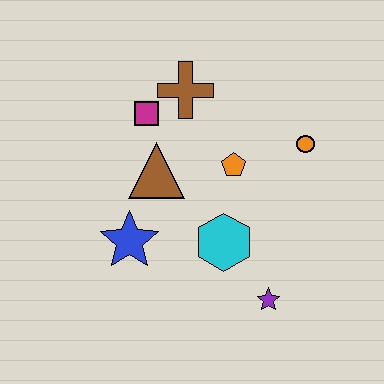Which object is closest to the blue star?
The brown triangle is closest to the blue star.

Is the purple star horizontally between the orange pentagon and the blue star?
No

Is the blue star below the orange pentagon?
Yes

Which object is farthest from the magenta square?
The purple star is farthest from the magenta square.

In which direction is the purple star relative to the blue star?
The purple star is to the right of the blue star.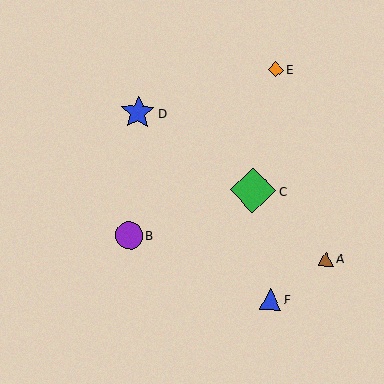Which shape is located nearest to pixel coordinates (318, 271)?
The brown triangle (labeled A) at (326, 259) is nearest to that location.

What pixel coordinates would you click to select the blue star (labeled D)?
Click at (138, 113) to select the blue star D.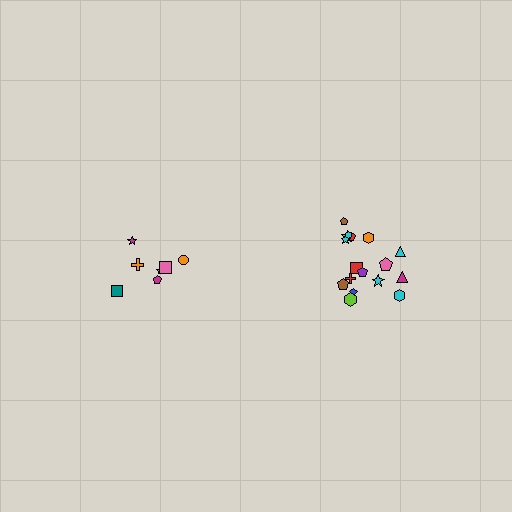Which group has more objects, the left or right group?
The right group.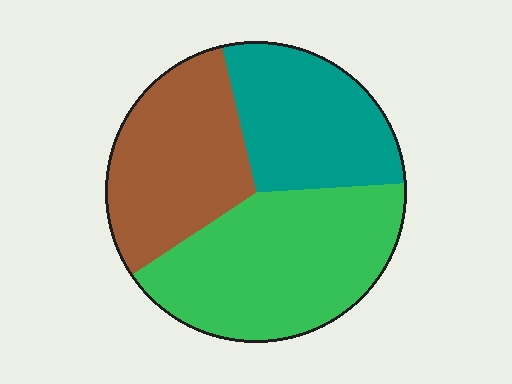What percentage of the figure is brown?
Brown covers roughly 30% of the figure.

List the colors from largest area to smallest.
From largest to smallest: green, brown, teal.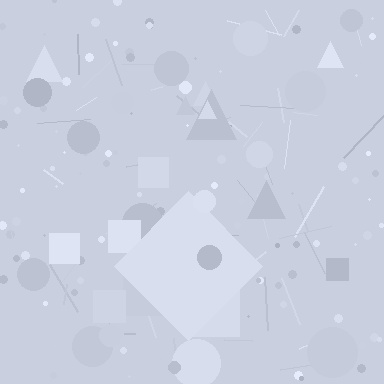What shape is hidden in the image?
A diamond is hidden in the image.